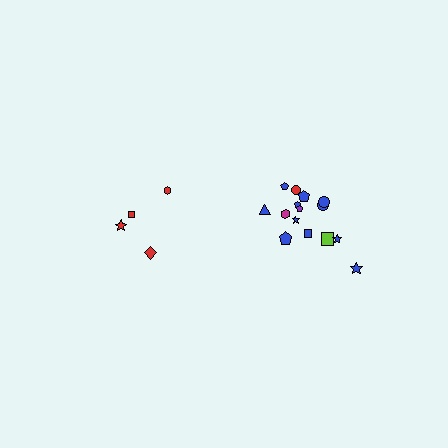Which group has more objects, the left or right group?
The right group.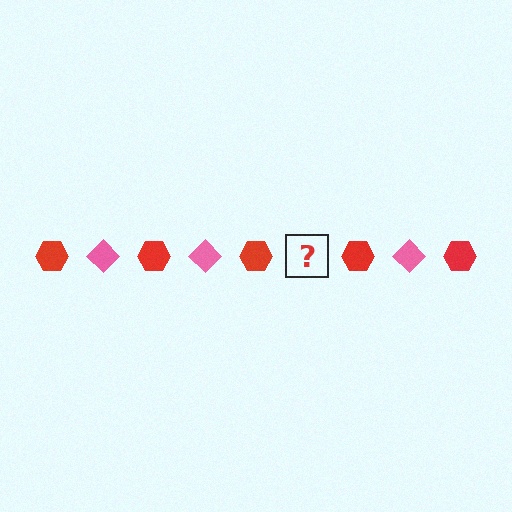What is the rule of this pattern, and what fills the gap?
The rule is that the pattern alternates between red hexagon and pink diamond. The gap should be filled with a pink diamond.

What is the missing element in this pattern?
The missing element is a pink diamond.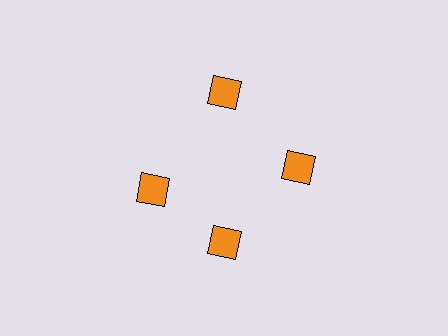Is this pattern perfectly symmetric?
No. The 4 orange squares are arranged in a ring, but one element near the 9 o'clock position is rotated out of alignment along the ring, breaking the 4-fold rotational symmetry.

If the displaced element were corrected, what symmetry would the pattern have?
It would have 4-fold rotational symmetry — the pattern would map onto itself every 90 degrees.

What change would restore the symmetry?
The symmetry would be restored by rotating it back into even spacing with its neighbors so that all 4 squares sit at equal angles and equal distance from the center.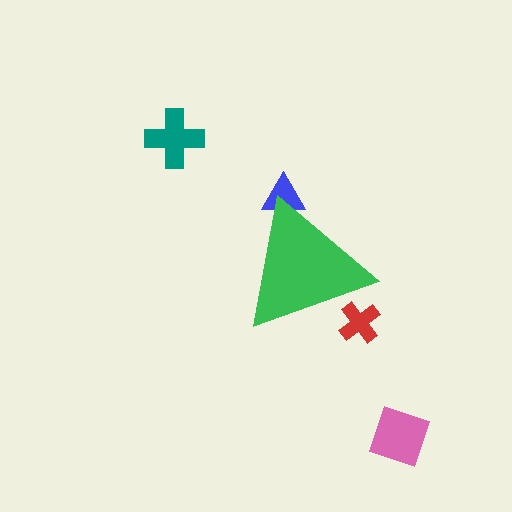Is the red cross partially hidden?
Yes, the red cross is partially hidden behind the green triangle.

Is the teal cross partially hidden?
No, the teal cross is fully visible.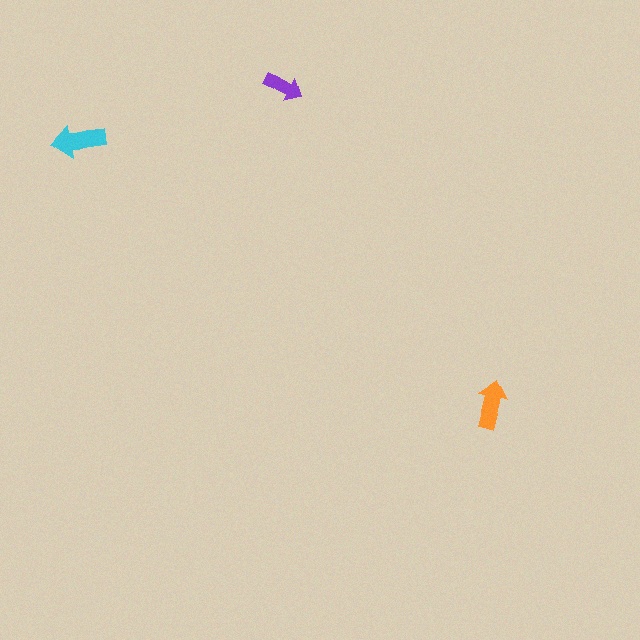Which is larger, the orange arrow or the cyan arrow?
The cyan one.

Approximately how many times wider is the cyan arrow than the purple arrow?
About 1.5 times wider.